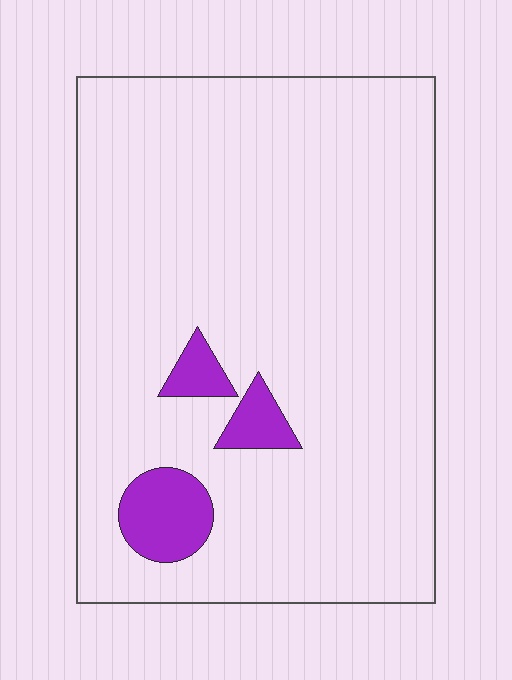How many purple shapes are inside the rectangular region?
3.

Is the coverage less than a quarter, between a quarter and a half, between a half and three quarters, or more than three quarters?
Less than a quarter.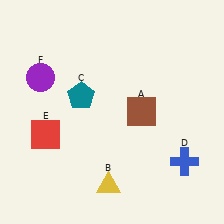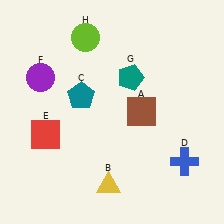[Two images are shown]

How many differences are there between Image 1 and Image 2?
There are 2 differences between the two images.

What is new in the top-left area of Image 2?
A lime circle (H) was added in the top-left area of Image 2.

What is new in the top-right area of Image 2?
A teal pentagon (G) was added in the top-right area of Image 2.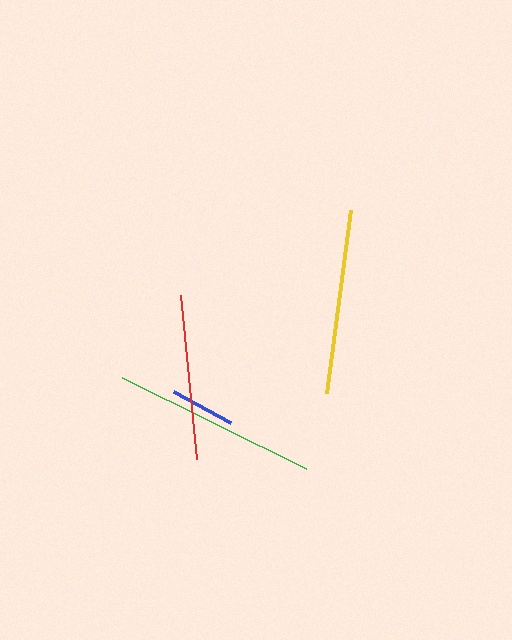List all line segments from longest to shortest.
From longest to shortest: green, yellow, red, blue.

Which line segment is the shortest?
The blue line is the shortest at approximately 66 pixels.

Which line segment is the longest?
The green line is the longest at approximately 206 pixels.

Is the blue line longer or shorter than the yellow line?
The yellow line is longer than the blue line.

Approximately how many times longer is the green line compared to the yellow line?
The green line is approximately 1.1 times the length of the yellow line.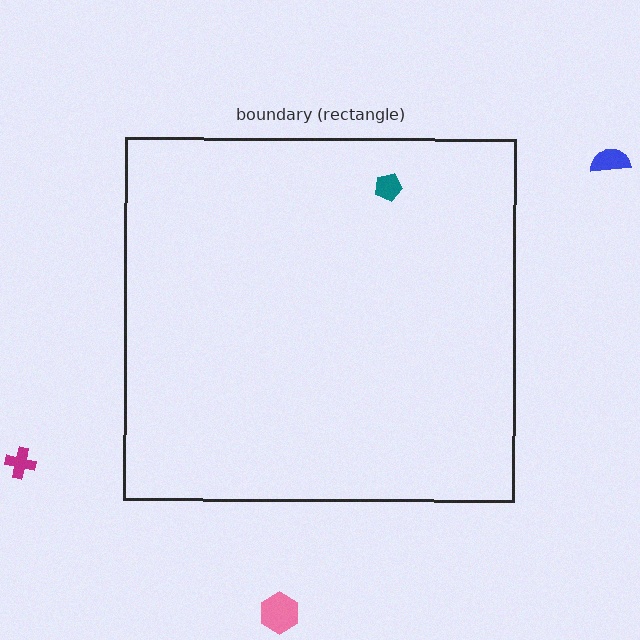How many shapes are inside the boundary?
1 inside, 3 outside.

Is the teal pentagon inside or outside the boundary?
Inside.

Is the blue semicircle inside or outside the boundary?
Outside.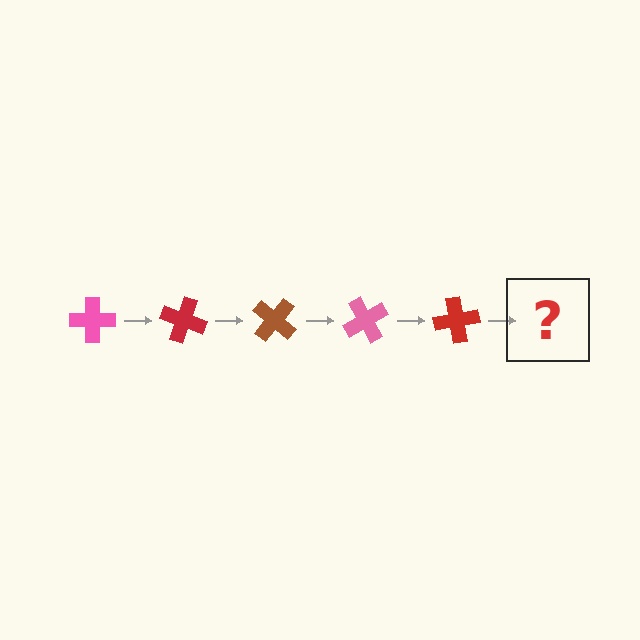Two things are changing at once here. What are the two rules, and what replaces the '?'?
The two rules are that it rotates 20 degrees each step and the color cycles through pink, red, and brown. The '?' should be a brown cross, rotated 100 degrees from the start.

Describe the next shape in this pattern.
It should be a brown cross, rotated 100 degrees from the start.